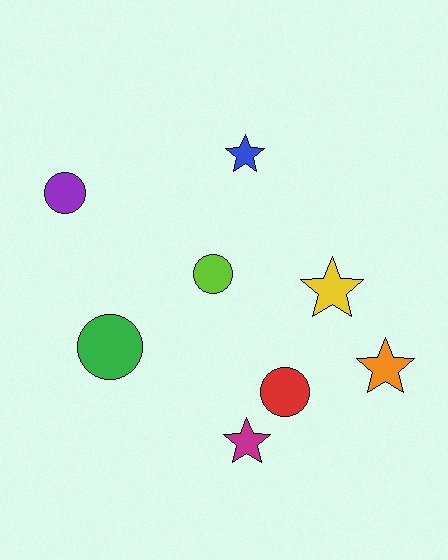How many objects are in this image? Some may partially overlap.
There are 8 objects.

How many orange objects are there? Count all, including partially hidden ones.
There is 1 orange object.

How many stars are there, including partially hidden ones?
There are 4 stars.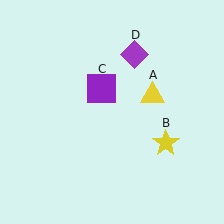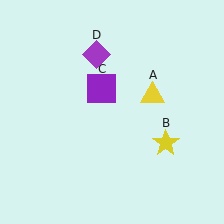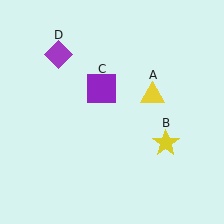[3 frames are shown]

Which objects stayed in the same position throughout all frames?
Yellow triangle (object A) and yellow star (object B) and purple square (object C) remained stationary.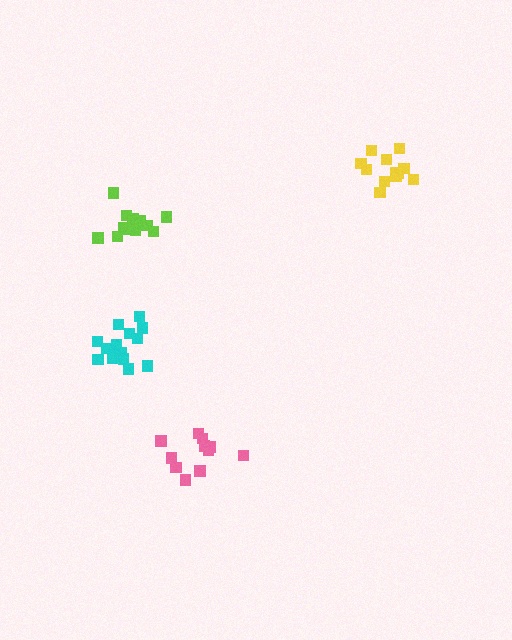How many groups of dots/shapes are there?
There are 4 groups.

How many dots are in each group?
Group 1: 12 dots, Group 2: 15 dots, Group 3: 12 dots, Group 4: 14 dots (53 total).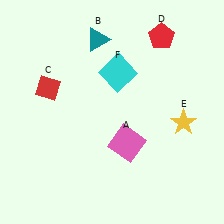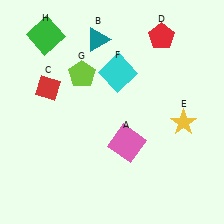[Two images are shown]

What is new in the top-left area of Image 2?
A green square (H) was added in the top-left area of Image 2.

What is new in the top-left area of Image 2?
A lime pentagon (G) was added in the top-left area of Image 2.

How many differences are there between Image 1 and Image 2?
There are 2 differences between the two images.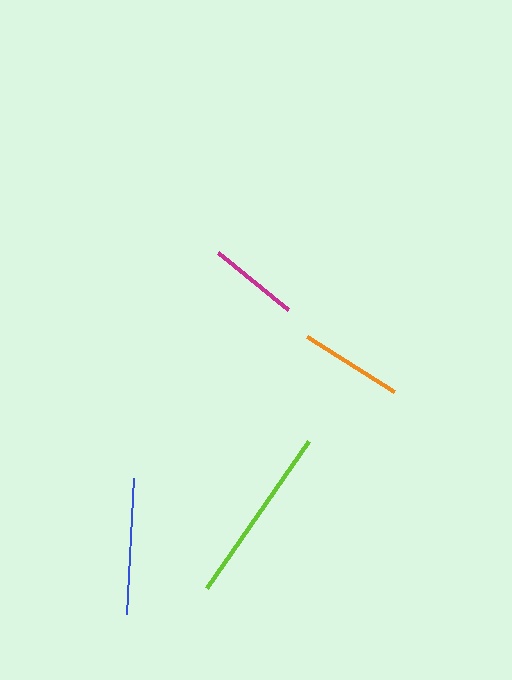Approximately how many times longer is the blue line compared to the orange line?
The blue line is approximately 1.3 times the length of the orange line.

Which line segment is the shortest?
The magenta line is the shortest at approximately 90 pixels.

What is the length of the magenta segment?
The magenta segment is approximately 90 pixels long.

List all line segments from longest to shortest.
From longest to shortest: lime, blue, orange, magenta.